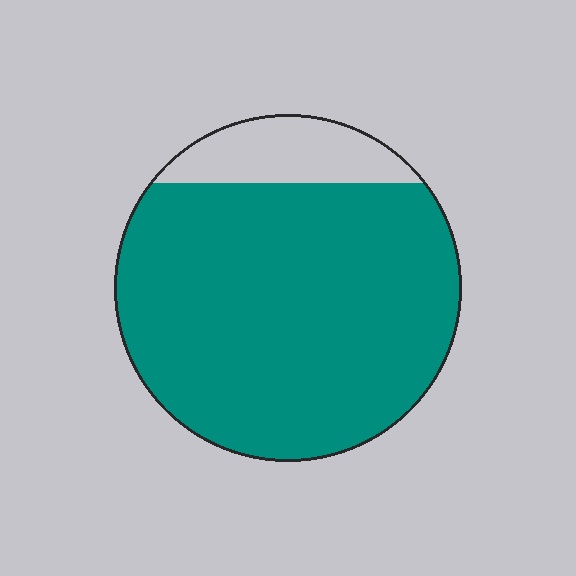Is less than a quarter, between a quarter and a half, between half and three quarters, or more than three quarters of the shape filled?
More than three quarters.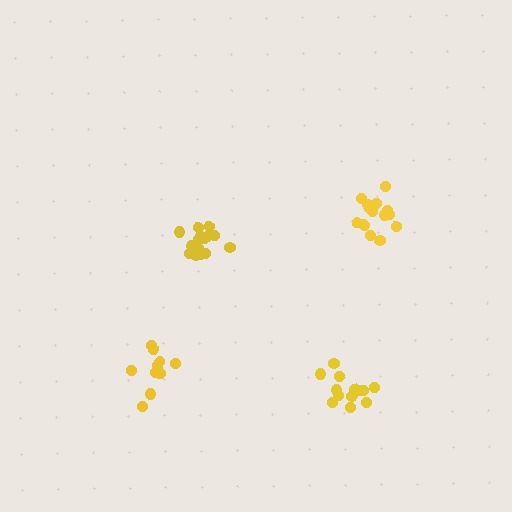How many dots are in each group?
Group 1: 15 dots, Group 2: 13 dots, Group 3: 11 dots, Group 4: 15 dots (54 total).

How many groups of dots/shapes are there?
There are 4 groups.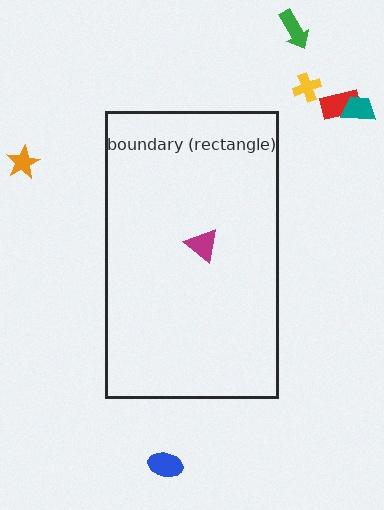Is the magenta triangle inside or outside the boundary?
Inside.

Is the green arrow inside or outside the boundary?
Outside.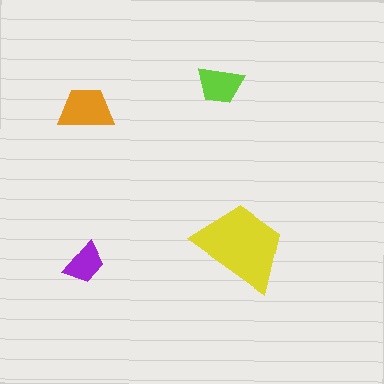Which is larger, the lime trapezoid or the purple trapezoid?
The lime one.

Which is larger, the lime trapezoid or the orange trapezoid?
The orange one.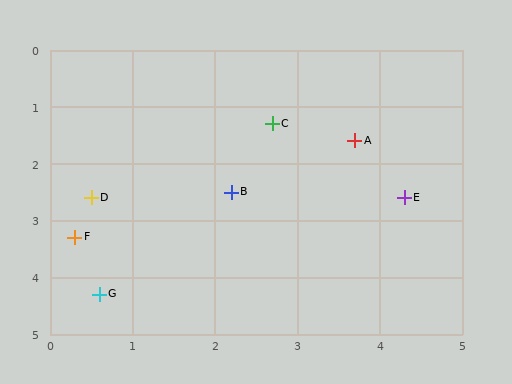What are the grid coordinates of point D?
Point D is at approximately (0.5, 2.6).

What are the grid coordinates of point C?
Point C is at approximately (2.7, 1.3).